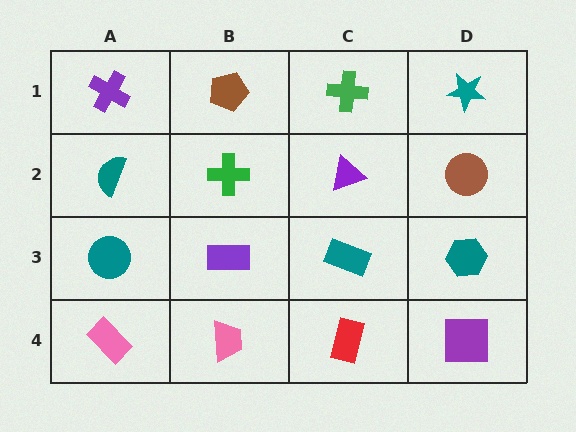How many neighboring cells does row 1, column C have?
3.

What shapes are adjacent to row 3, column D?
A brown circle (row 2, column D), a purple square (row 4, column D), a teal rectangle (row 3, column C).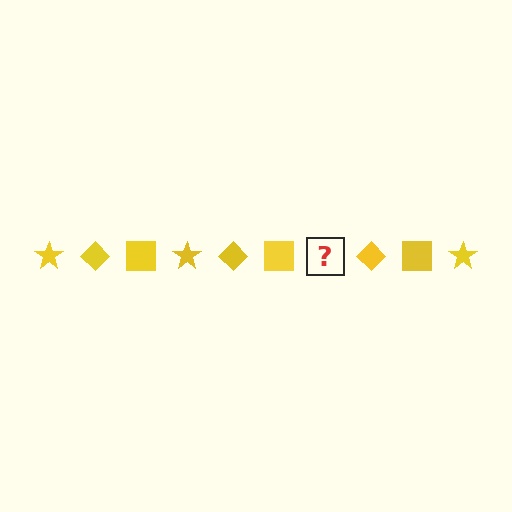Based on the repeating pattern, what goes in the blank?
The blank should be a yellow star.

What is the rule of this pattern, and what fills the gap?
The rule is that the pattern cycles through star, diamond, square shapes in yellow. The gap should be filled with a yellow star.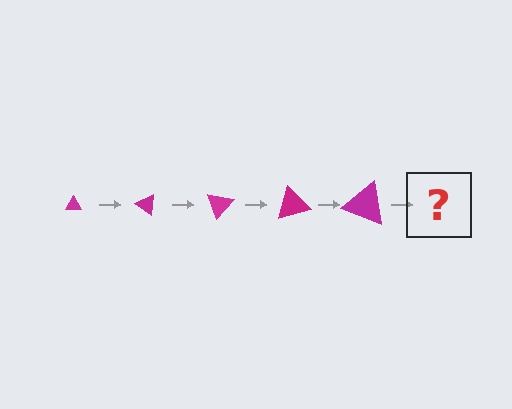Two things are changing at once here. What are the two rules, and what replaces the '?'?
The two rules are that the triangle grows larger each step and it rotates 35 degrees each step. The '?' should be a triangle, larger than the previous one and rotated 175 degrees from the start.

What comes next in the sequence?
The next element should be a triangle, larger than the previous one and rotated 175 degrees from the start.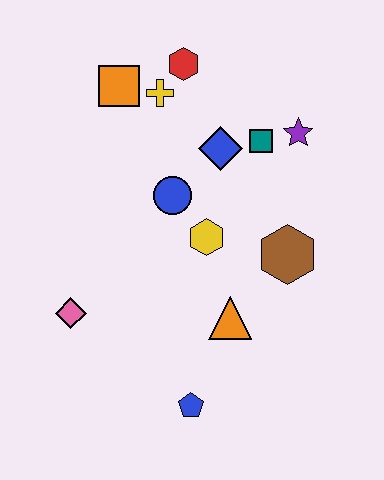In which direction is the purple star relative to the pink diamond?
The purple star is to the right of the pink diamond.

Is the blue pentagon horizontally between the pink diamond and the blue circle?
No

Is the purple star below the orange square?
Yes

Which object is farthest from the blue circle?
The blue pentagon is farthest from the blue circle.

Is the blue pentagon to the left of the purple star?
Yes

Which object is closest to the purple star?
The teal square is closest to the purple star.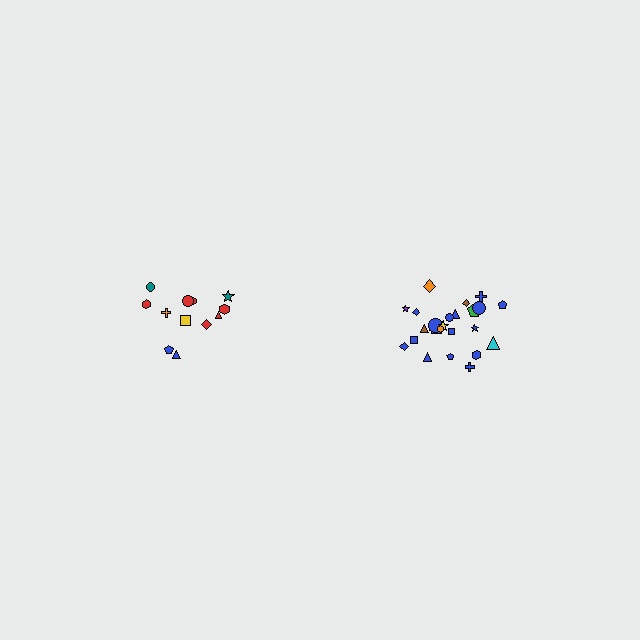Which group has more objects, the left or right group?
The right group.